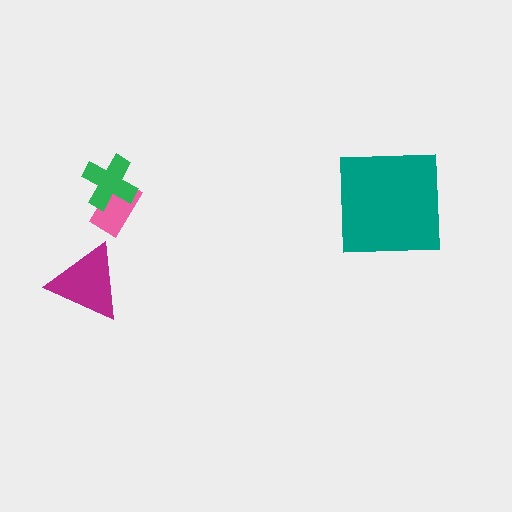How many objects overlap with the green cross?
1 object overlaps with the green cross.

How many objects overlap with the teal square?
0 objects overlap with the teal square.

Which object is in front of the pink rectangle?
The green cross is in front of the pink rectangle.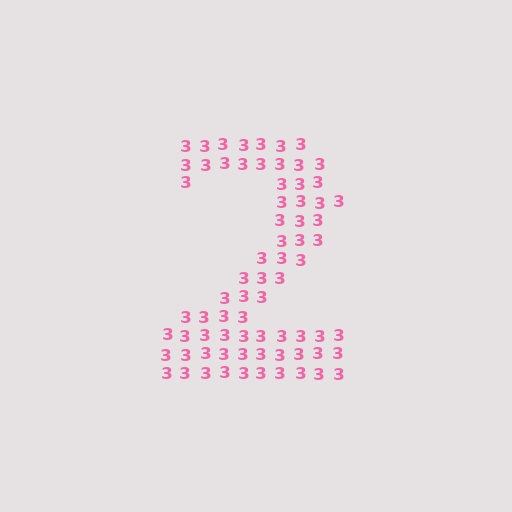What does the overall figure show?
The overall figure shows the digit 2.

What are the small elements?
The small elements are digit 3's.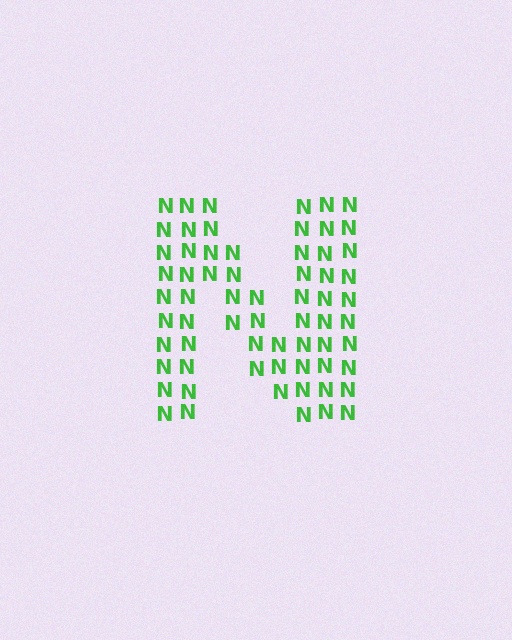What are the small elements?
The small elements are letter N's.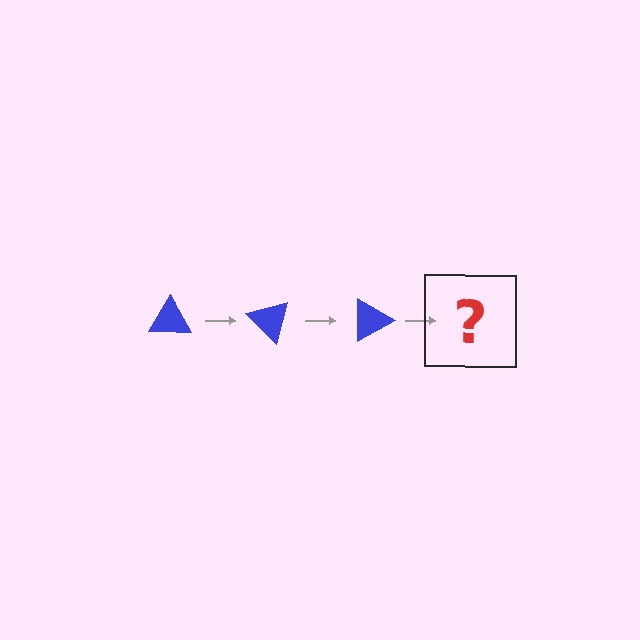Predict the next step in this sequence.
The next step is a blue triangle rotated 135 degrees.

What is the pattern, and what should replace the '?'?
The pattern is that the triangle rotates 45 degrees each step. The '?' should be a blue triangle rotated 135 degrees.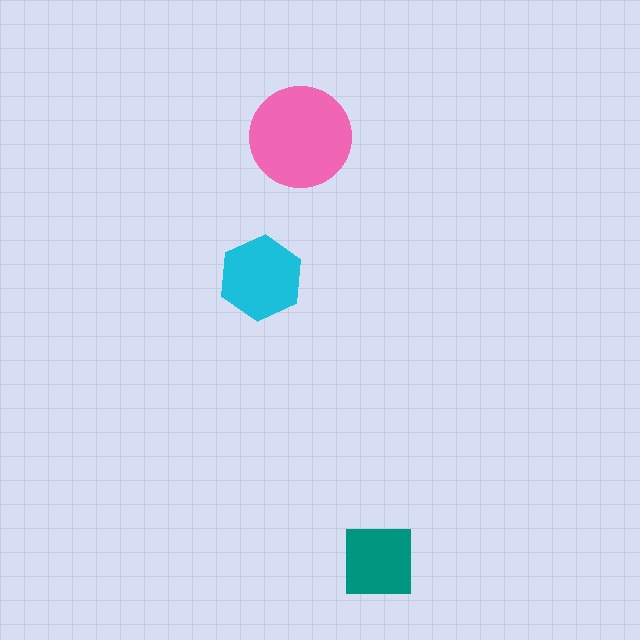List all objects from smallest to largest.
The teal square, the cyan hexagon, the pink circle.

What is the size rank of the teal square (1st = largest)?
3rd.